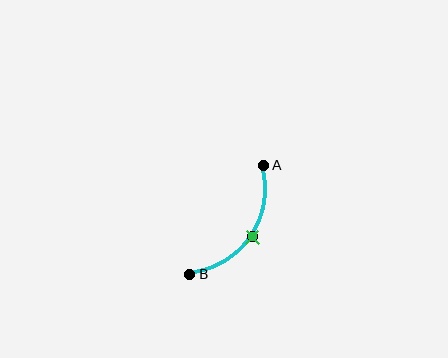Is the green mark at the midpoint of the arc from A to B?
Yes. The green mark lies on the arc at equal arc-length from both A and B — it is the arc midpoint.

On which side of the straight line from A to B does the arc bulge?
The arc bulges below and to the right of the straight line connecting A and B.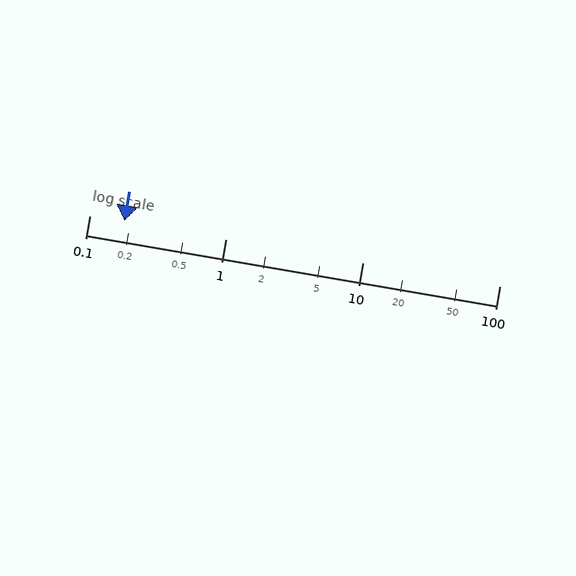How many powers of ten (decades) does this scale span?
The scale spans 3 decades, from 0.1 to 100.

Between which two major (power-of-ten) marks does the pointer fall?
The pointer is between 0.1 and 1.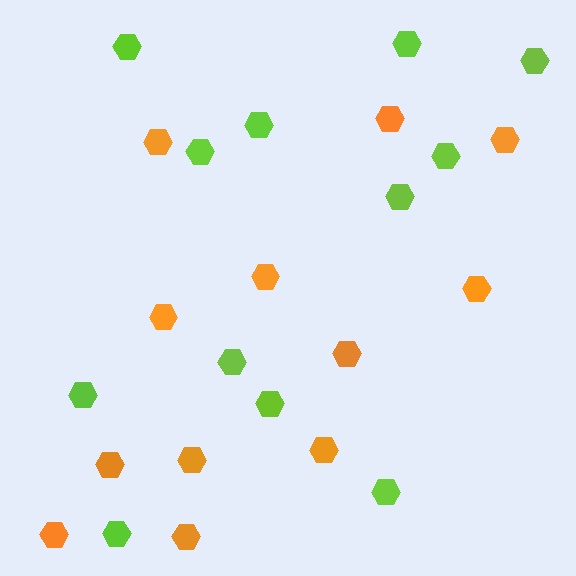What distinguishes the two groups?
There are 2 groups: one group of lime hexagons (12) and one group of orange hexagons (12).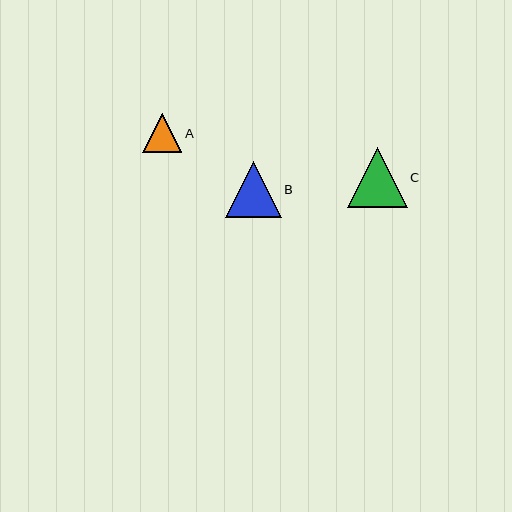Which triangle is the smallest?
Triangle A is the smallest with a size of approximately 39 pixels.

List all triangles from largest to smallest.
From largest to smallest: C, B, A.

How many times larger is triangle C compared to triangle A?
Triangle C is approximately 1.5 times the size of triangle A.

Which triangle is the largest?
Triangle C is the largest with a size of approximately 60 pixels.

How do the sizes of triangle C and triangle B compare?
Triangle C and triangle B are approximately the same size.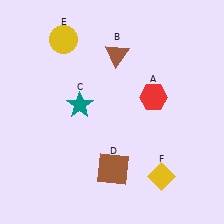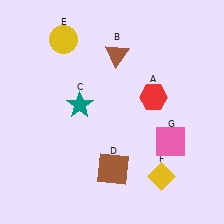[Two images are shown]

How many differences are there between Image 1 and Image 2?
There is 1 difference between the two images.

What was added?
A pink square (G) was added in Image 2.